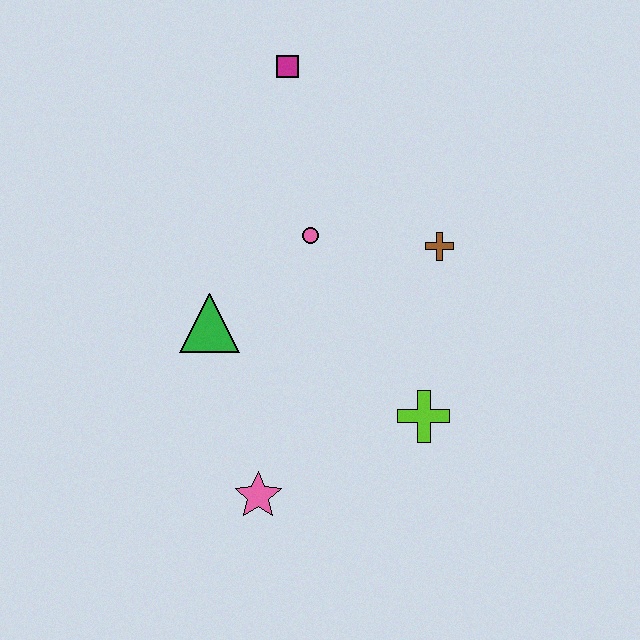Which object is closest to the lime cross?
The brown cross is closest to the lime cross.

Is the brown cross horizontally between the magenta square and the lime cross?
No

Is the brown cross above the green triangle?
Yes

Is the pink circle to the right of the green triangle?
Yes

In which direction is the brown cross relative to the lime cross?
The brown cross is above the lime cross.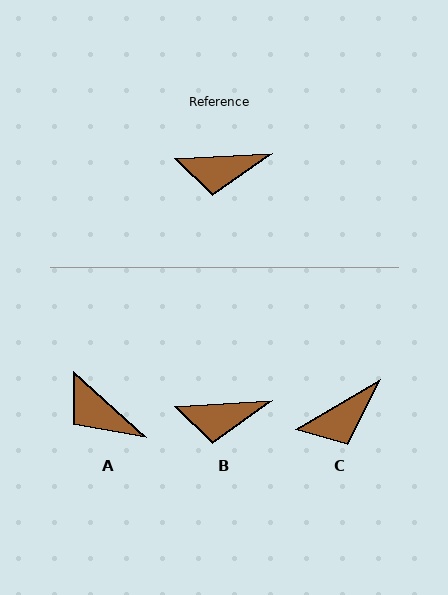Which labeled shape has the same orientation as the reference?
B.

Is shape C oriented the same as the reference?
No, it is off by about 27 degrees.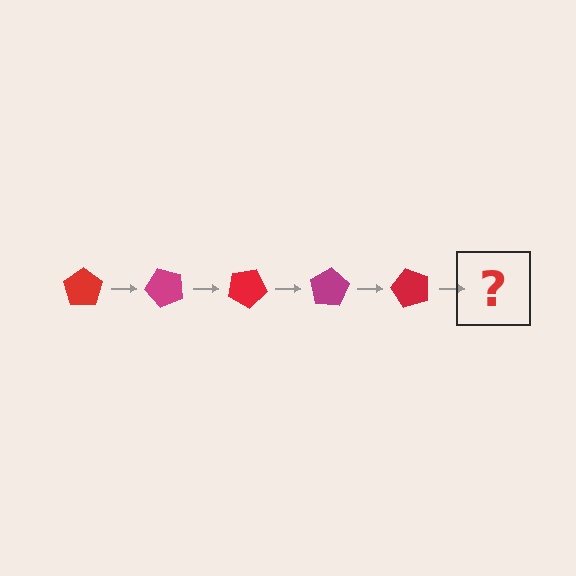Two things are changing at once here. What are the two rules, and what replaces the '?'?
The two rules are that it rotates 50 degrees each step and the color cycles through red and magenta. The '?' should be a magenta pentagon, rotated 250 degrees from the start.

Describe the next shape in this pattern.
It should be a magenta pentagon, rotated 250 degrees from the start.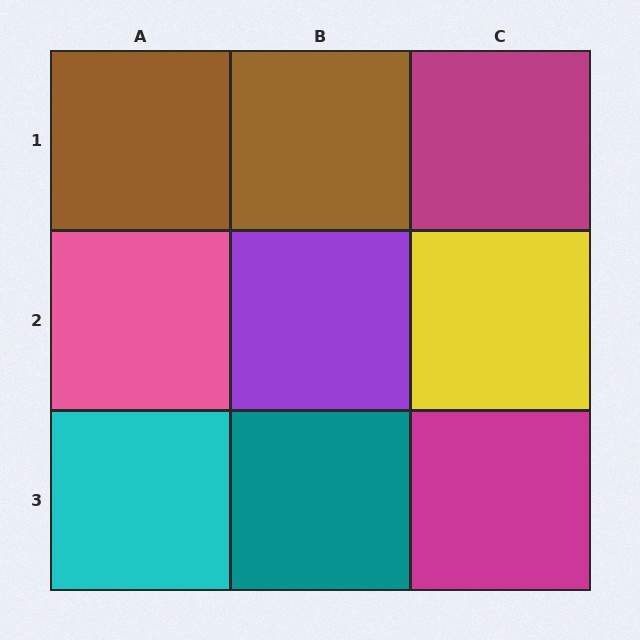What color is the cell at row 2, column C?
Yellow.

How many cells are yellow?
1 cell is yellow.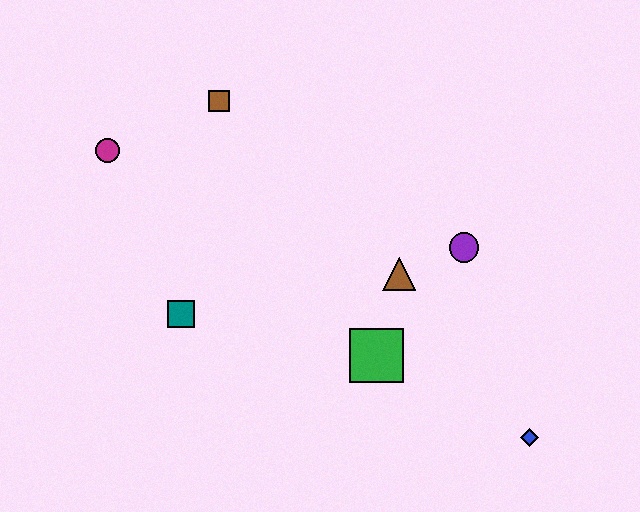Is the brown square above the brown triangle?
Yes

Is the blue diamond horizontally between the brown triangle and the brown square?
No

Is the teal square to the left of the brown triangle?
Yes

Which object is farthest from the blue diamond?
The magenta circle is farthest from the blue diamond.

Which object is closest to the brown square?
The magenta circle is closest to the brown square.